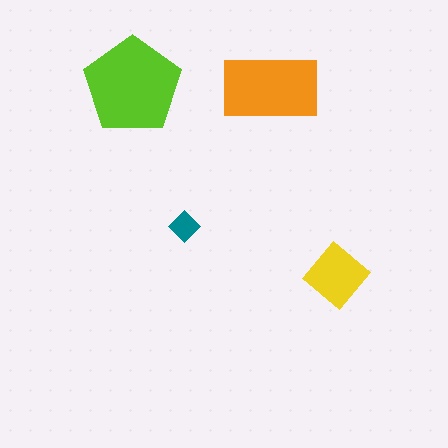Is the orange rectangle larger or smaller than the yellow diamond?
Larger.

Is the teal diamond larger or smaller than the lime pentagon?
Smaller.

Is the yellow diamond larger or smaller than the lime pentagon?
Smaller.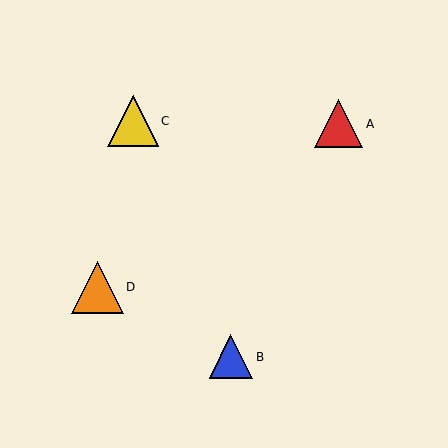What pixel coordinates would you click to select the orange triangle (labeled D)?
Click at (97, 287) to select the orange triangle D.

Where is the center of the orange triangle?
The center of the orange triangle is at (97, 287).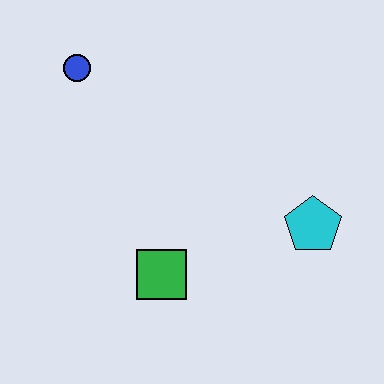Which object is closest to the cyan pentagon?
The green square is closest to the cyan pentagon.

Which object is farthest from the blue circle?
The cyan pentagon is farthest from the blue circle.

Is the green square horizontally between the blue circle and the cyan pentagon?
Yes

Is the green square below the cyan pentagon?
Yes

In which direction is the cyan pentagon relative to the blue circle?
The cyan pentagon is to the right of the blue circle.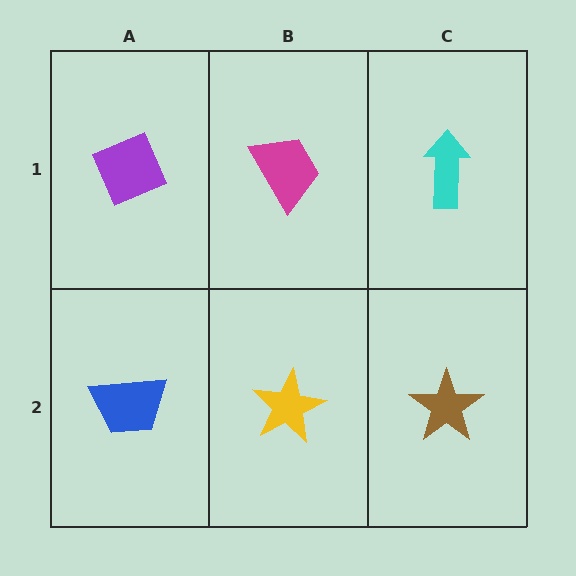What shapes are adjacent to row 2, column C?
A cyan arrow (row 1, column C), a yellow star (row 2, column B).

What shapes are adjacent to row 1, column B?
A yellow star (row 2, column B), a purple diamond (row 1, column A), a cyan arrow (row 1, column C).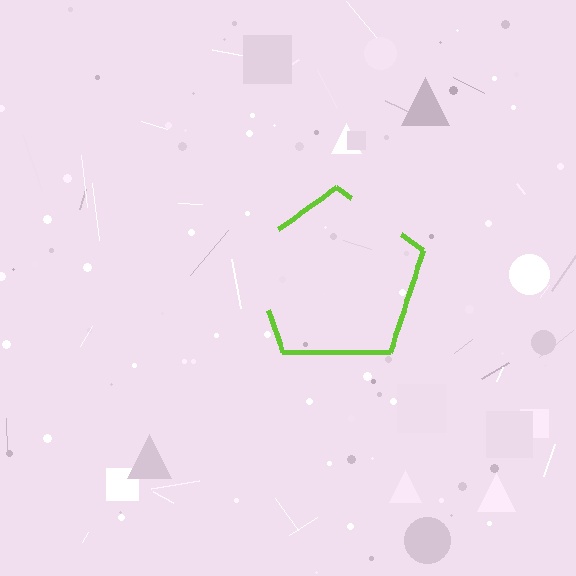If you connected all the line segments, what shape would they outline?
They would outline a pentagon.